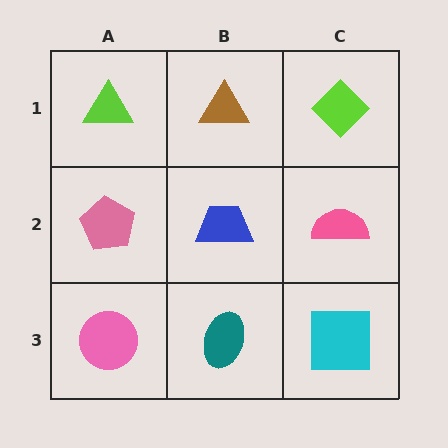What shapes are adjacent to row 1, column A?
A pink pentagon (row 2, column A), a brown triangle (row 1, column B).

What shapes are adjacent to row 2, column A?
A lime triangle (row 1, column A), a pink circle (row 3, column A), a blue trapezoid (row 2, column B).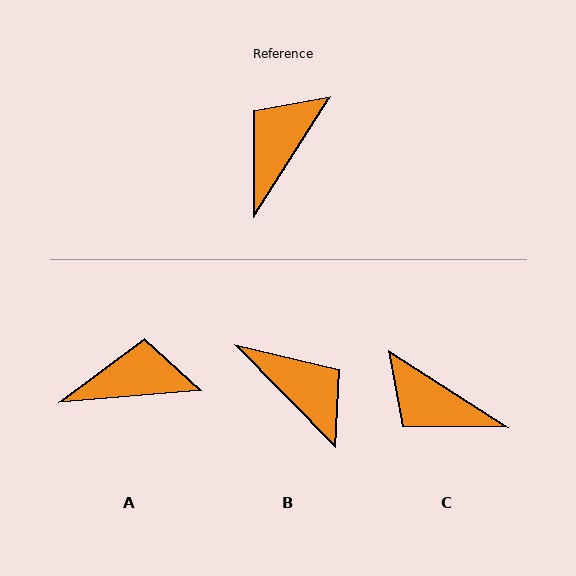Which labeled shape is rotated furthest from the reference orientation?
B, about 103 degrees away.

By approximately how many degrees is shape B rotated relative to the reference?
Approximately 103 degrees clockwise.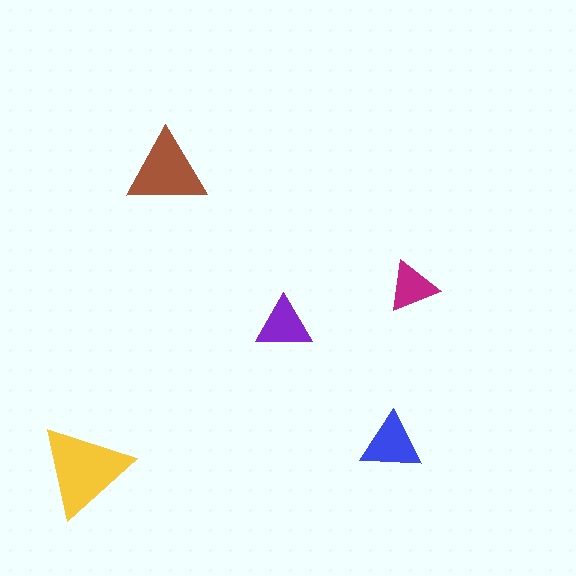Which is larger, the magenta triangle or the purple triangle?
The purple one.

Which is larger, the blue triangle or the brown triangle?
The brown one.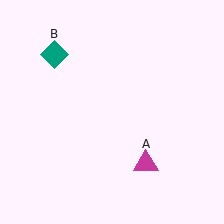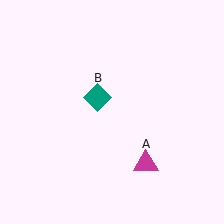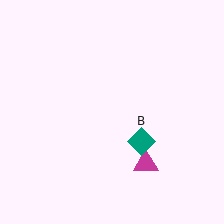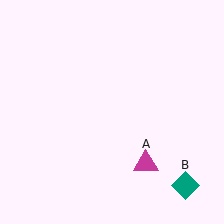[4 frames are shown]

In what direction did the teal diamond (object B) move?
The teal diamond (object B) moved down and to the right.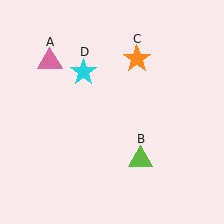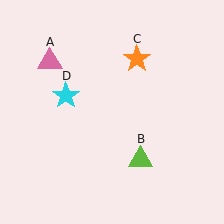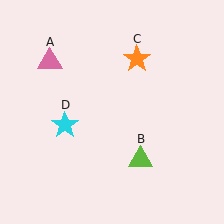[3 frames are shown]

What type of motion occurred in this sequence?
The cyan star (object D) rotated counterclockwise around the center of the scene.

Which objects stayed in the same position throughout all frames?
Pink triangle (object A) and lime triangle (object B) and orange star (object C) remained stationary.